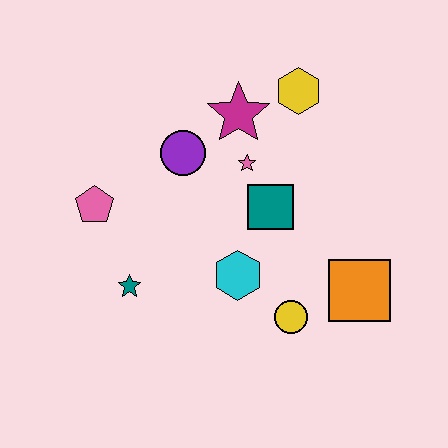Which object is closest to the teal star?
The pink pentagon is closest to the teal star.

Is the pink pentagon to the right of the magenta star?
No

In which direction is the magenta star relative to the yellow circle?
The magenta star is above the yellow circle.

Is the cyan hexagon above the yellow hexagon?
No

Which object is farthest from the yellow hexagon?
The teal star is farthest from the yellow hexagon.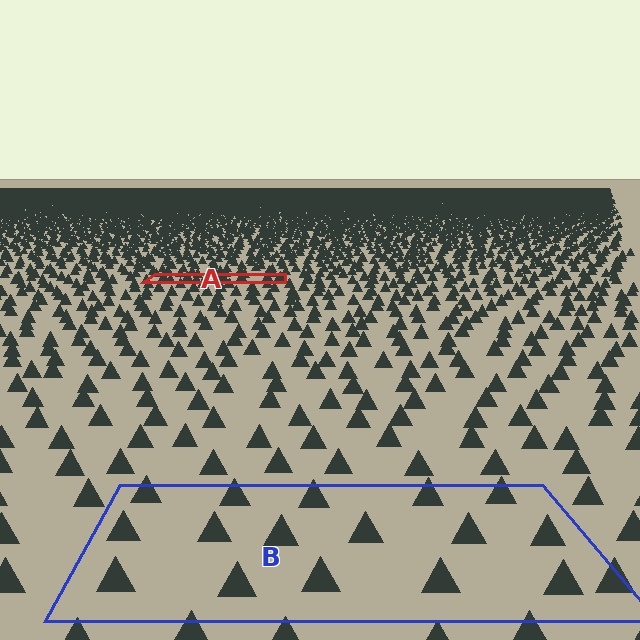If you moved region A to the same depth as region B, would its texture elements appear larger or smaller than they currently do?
They would appear larger. At a closer depth, the same texture elements are projected at a bigger on-screen size.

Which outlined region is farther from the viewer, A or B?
Region A is farther from the viewer — the texture elements inside it appear smaller and more densely packed.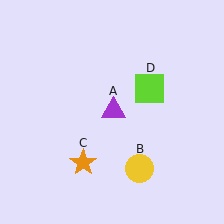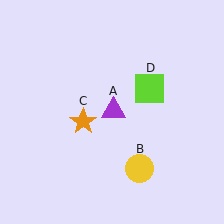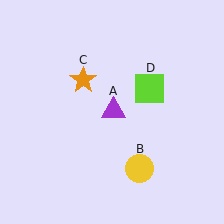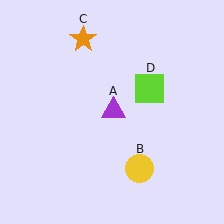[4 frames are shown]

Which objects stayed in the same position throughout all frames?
Purple triangle (object A) and yellow circle (object B) and lime square (object D) remained stationary.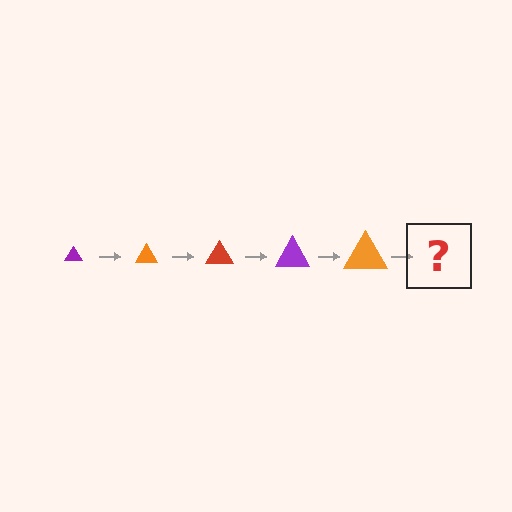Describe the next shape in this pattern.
It should be a red triangle, larger than the previous one.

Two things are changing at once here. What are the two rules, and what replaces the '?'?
The two rules are that the triangle grows larger each step and the color cycles through purple, orange, and red. The '?' should be a red triangle, larger than the previous one.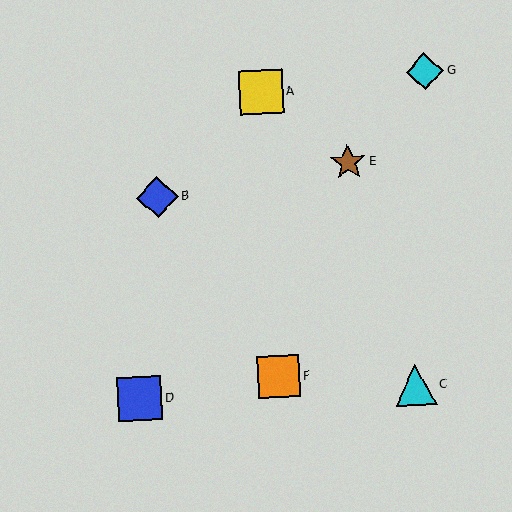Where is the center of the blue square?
The center of the blue square is at (140, 399).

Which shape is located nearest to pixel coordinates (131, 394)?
The blue square (labeled D) at (140, 399) is nearest to that location.